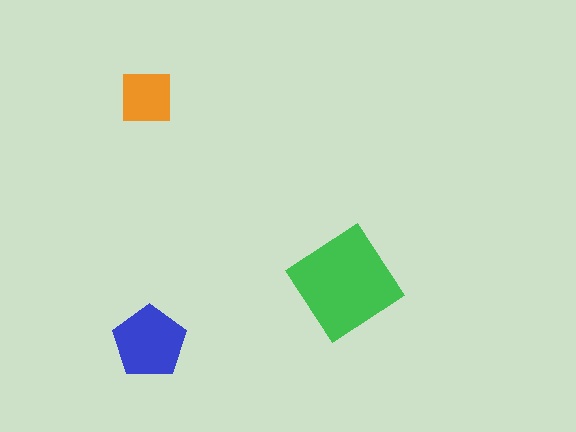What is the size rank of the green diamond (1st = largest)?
1st.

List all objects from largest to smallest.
The green diamond, the blue pentagon, the orange square.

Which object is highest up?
The orange square is topmost.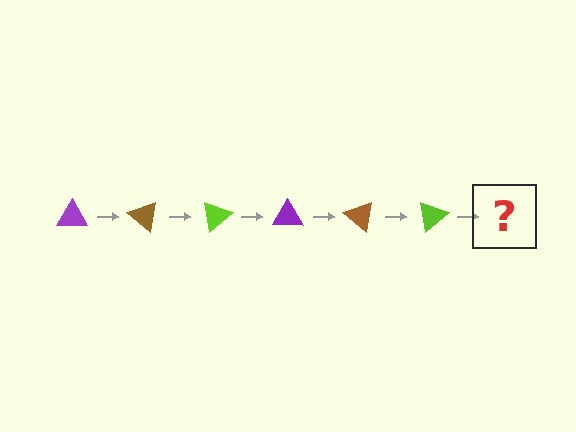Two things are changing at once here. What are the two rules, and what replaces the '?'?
The two rules are that it rotates 40 degrees each step and the color cycles through purple, brown, and lime. The '?' should be a purple triangle, rotated 240 degrees from the start.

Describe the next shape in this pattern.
It should be a purple triangle, rotated 240 degrees from the start.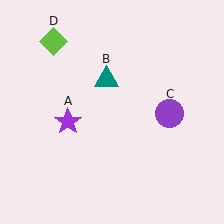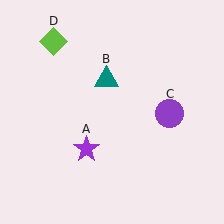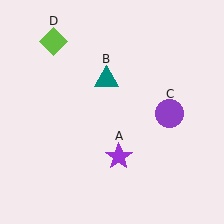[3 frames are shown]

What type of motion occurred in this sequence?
The purple star (object A) rotated counterclockwise around the center of the scene.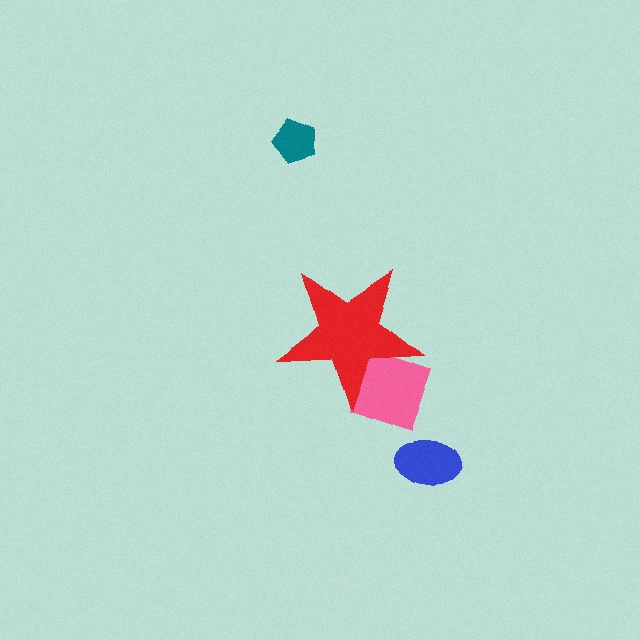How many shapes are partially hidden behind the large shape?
1 shape is partially hidden.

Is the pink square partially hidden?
Yes, the pink square is partially hidden behind the red star.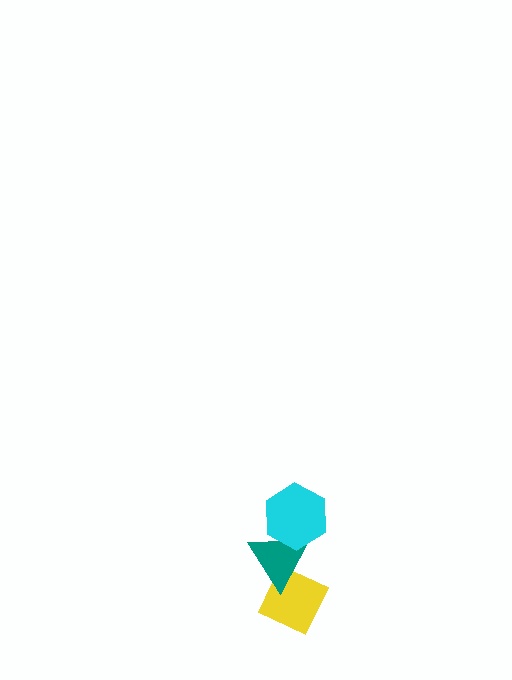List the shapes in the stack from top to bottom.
From top to bottom: the cyan hexagon, the teal triangle, the yellow diamond.